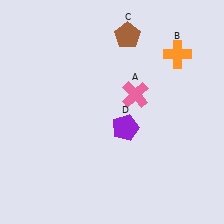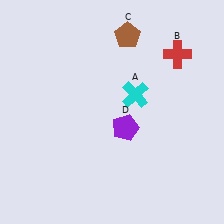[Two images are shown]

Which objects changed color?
A changed from pink to cyan. B changed from orange to red.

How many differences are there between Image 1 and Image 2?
There are 2 differences between the two images.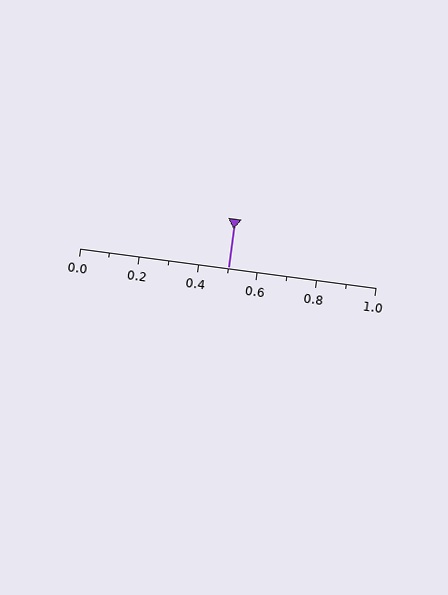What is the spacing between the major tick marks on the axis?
The major ticks are spaced 0.2 apart.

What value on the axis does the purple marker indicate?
The marker indicates approximately 0.5.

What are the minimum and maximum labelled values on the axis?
The axis runs from 0.0 to 1.0.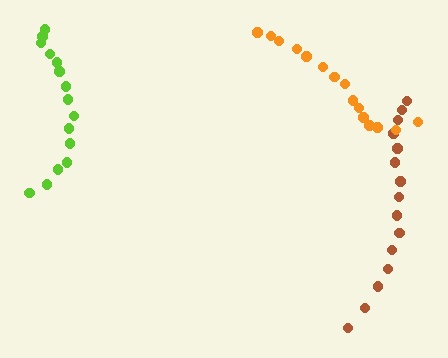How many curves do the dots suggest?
There are 3 distinct paths.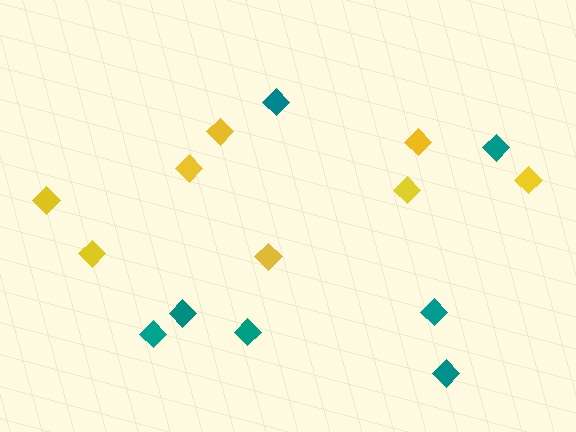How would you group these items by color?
There are 2 groups: one group of yellow diamonds (8) and one group of teal diamonds (7).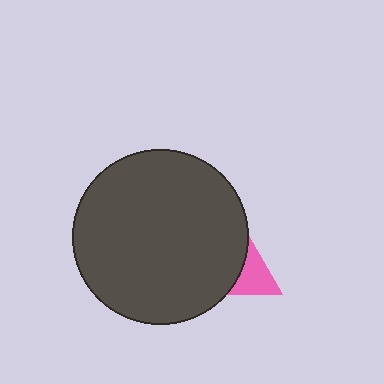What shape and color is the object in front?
The object in front is a dark gray circle.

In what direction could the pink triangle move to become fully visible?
The pink triangle could move right. That would shift it out from behind the dark gray circle entirely.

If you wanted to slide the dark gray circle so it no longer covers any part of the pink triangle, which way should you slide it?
Slide it left — that is the most direct way to separate the two shapes.